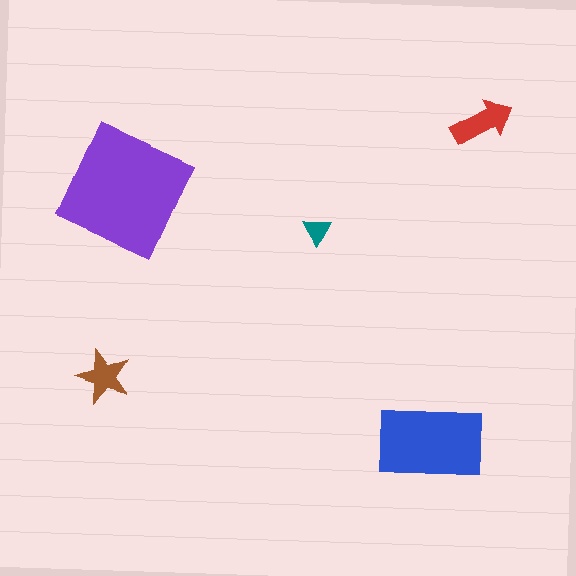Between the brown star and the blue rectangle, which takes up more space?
The blue rectangle.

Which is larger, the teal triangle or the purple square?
The purple square.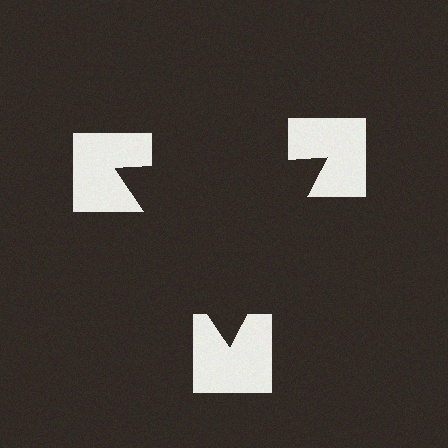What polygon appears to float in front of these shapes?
An illusory triangle — its edges are inferred from the aligned wedge cuts in the notched squares, not physically drawn.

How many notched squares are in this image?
There are 3 — one at each vertex of the illusory triangle.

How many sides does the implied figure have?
3 sides.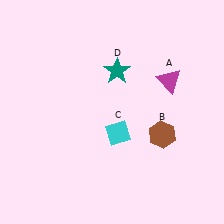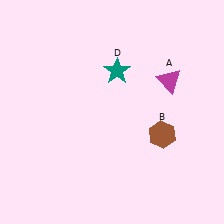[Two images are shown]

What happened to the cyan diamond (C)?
The cyan diamond (C) was removed in Image 2. It was in the bottom-right area of Image 1.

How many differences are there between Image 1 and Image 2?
There is 1 difference between the two images.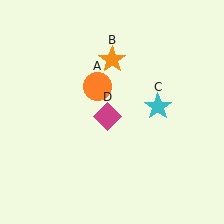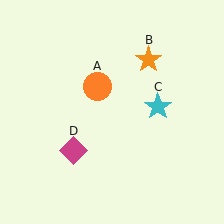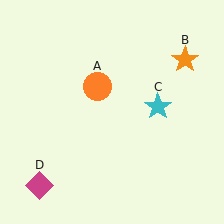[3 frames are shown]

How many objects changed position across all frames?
2 objects changed position: orange star (object B), magenta diamond (object D).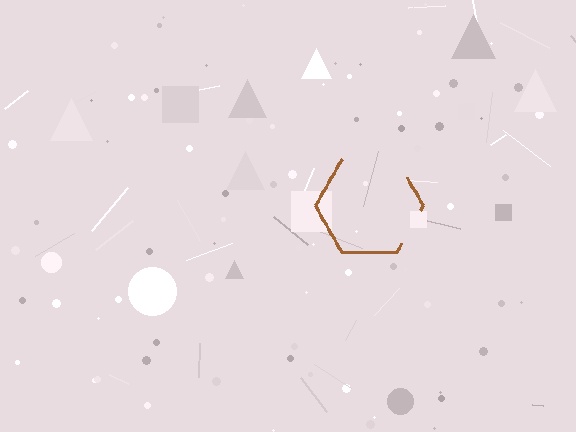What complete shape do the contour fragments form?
The contour fragments form a hexagon.